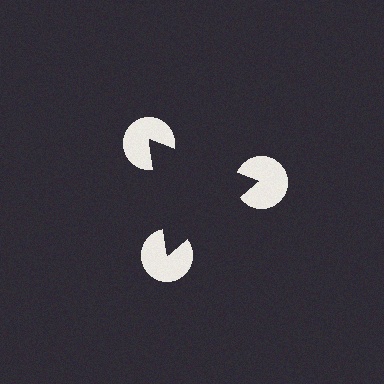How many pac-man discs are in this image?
There are 3 — one at each vertex of the illusory triangle.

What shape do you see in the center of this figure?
An illusory triangle — its edges are inferred from the aligned wedge cuts in the pac-man discs, not physically drawn.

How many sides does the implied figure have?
3 sides.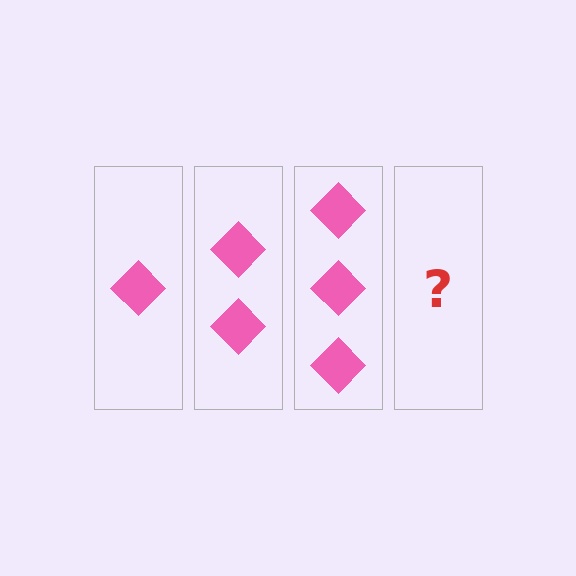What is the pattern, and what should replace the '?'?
The pattern is that each step adds one more diamond. The '?' should be 4 diamonds.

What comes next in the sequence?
The next element should be 4 diamonds.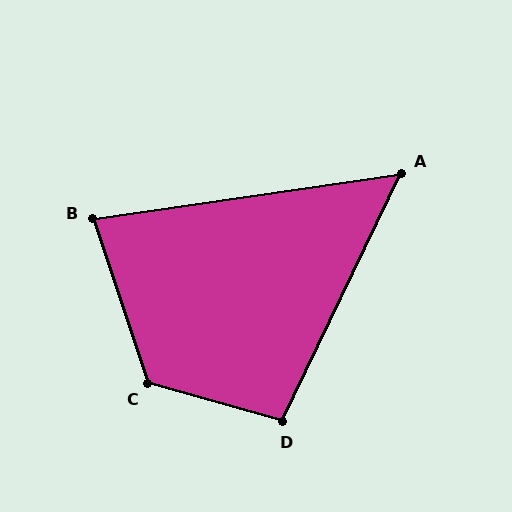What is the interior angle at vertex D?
Approximately 100 degrees (obtuse).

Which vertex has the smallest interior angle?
A, at approximately 56 degrees.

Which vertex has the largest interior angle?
C, at approximately 124 degrees.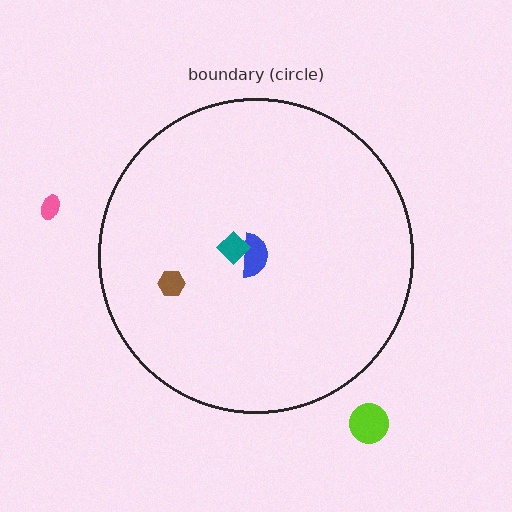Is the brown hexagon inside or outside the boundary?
Inside.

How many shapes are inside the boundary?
3 inside, 2 outside.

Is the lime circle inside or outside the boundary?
Outside.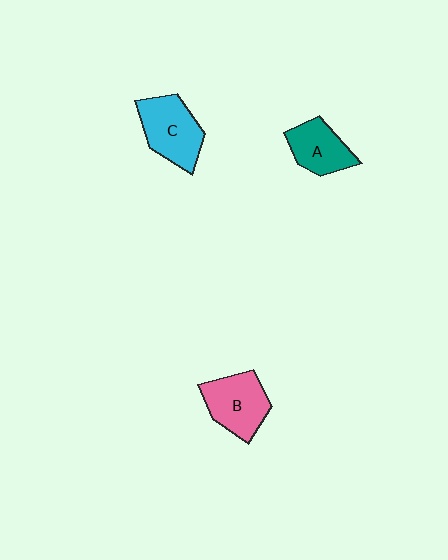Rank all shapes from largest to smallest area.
From largest to smallest: C (cyan), B (pink), A (teal).